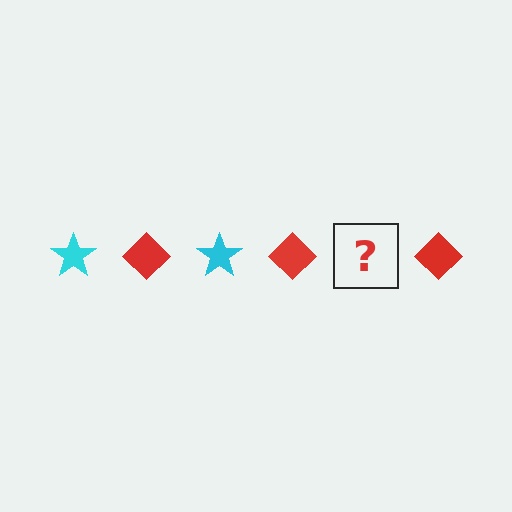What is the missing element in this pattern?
The missing element is a cyan star.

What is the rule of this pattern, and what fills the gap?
The rule is that the pattern alternates between cyan star and red diamond. The gap should be filled with a cyan star.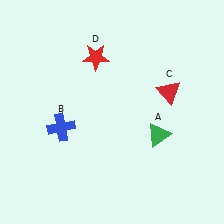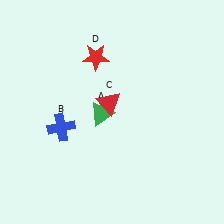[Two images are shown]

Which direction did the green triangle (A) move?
The green triangle (A) moved left.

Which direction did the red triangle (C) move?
The red triangle (C) moved left.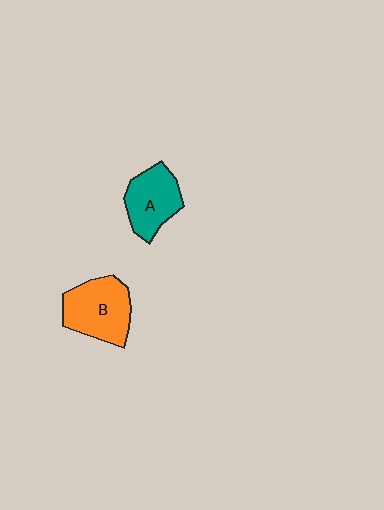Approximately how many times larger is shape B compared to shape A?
Approximately 1.2 times.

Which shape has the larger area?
Shape B (orange).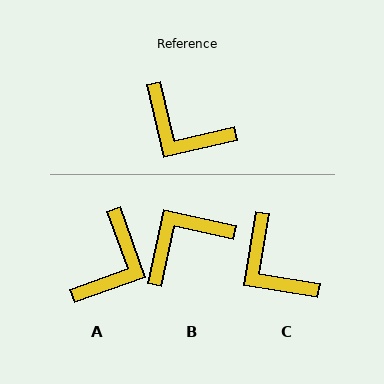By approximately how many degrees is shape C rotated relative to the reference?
Approximately 22 degrees clockwise.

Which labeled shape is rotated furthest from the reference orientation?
B, about 115 degrees away.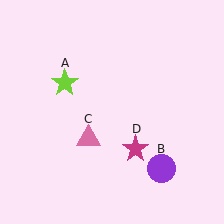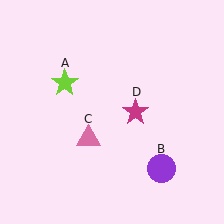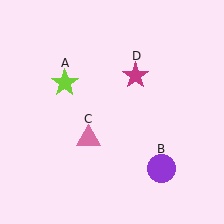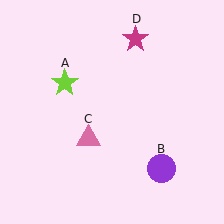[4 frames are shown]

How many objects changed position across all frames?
1 object changed position: magenta star (object D).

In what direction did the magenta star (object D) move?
The magenta star (object D) moved up.